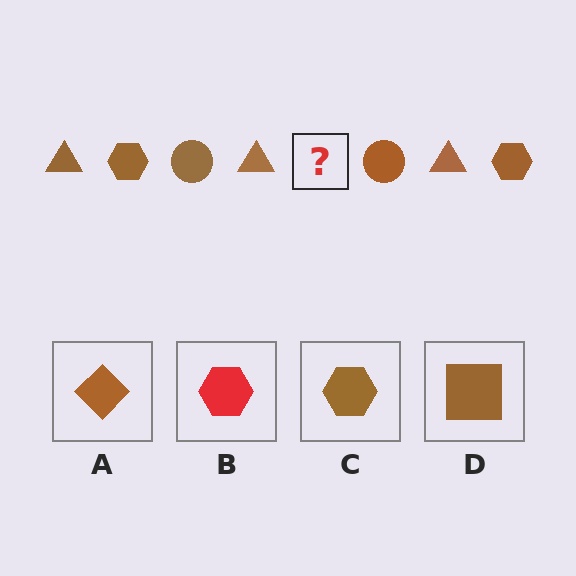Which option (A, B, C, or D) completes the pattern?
C.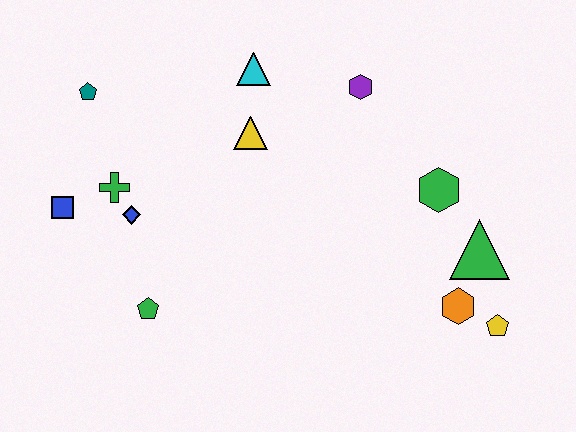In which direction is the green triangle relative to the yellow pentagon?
The green triangle is above the yellow pentagon.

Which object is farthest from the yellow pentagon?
The teal pentagon is farthest from the yellow pentagon.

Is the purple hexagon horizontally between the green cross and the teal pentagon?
No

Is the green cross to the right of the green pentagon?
No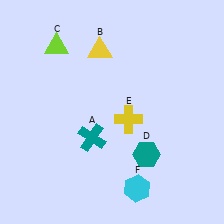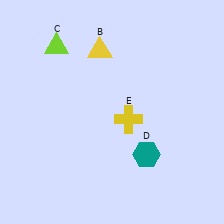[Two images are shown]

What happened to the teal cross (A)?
The teal cross (A) was removed in Image 2. It was in the bottom-left area of Image 1.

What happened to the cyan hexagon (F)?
The cyan hexagon (F) was removed in Image 2. It was in the bottom-right area of Image 1.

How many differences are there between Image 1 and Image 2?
There are 2 differences between the two images.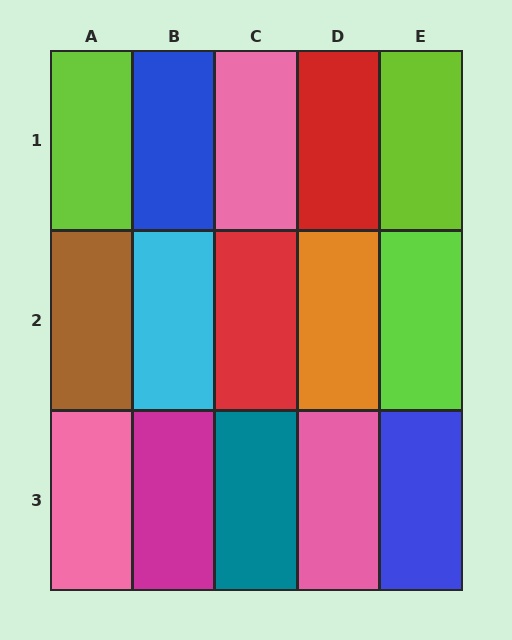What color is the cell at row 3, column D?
Pink.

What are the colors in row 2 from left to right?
Brown, cyan, red, orange, lime.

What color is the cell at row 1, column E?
Lime.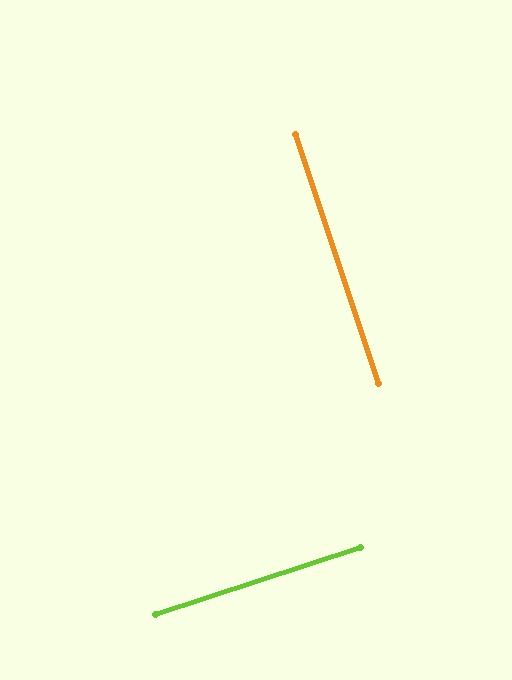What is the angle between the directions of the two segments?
Approximately 90 degrees.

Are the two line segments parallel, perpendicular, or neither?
Perpendicular — they meet at approximately 90°.